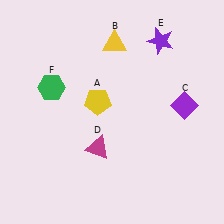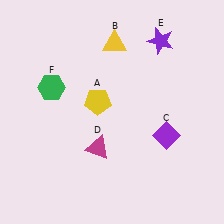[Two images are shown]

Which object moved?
The purple diamond (C) moved down.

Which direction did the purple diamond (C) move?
The purple diamond (C) moved down.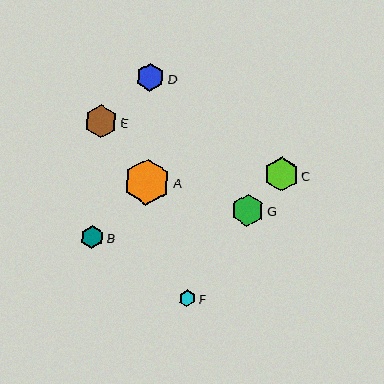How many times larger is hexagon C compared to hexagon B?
Hexagon C is approximately 1.5 times the size of hexagon B.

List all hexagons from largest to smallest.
From largest to smallest: A, C, E, G, D, B, F.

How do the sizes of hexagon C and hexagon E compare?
Hexagon C and hexagon E are approximately the same size.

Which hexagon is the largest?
Hexagon A is the largest with a size of approximately 46 pixels.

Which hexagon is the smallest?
Hexagon F is the smallest with a size of approximately 17 pixels.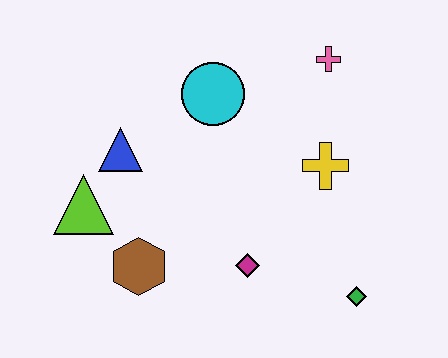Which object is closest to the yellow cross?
The pink cross is closest to the yellow cross.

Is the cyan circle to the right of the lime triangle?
Yes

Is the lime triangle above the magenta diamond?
Yes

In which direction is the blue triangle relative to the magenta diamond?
The blue triangle is to the left of the magenta diamond.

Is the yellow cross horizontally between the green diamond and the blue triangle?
Yes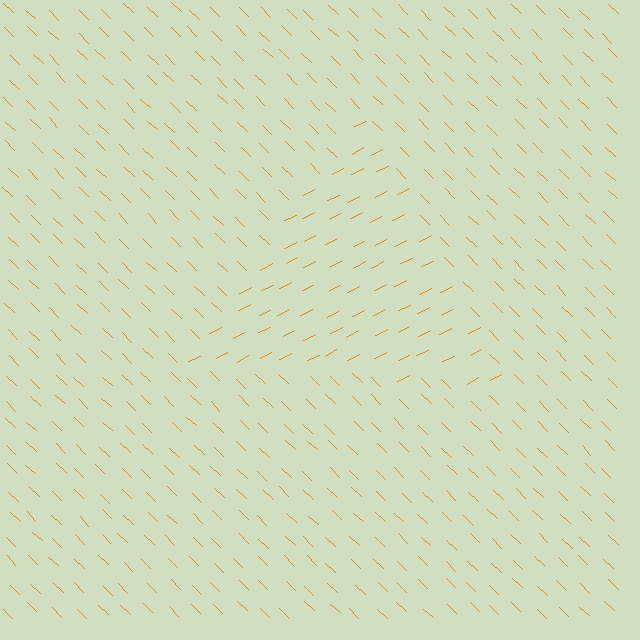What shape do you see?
I see a triangle.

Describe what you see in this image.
The image is filled with small orange line segments. A triangle region in the image has lines oriented differently from the surrounding lines, creating a visible texture boundary.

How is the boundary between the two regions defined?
The boundary is defined purely by a change in line orientation (approximately 72 degrees difference). All lines are the same color and thickness.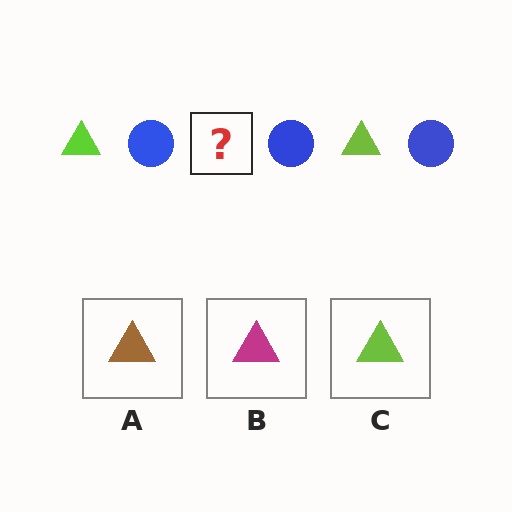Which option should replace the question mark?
Option C.